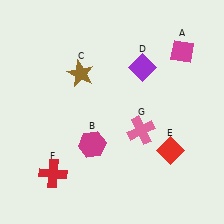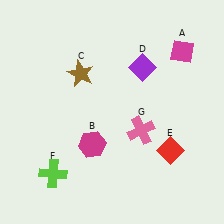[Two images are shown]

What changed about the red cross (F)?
In Image 1, F is red. In Image 2, it changed to lime.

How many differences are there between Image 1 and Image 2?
There is 1 difference between the two images.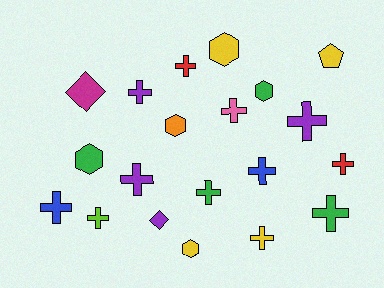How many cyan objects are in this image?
There are no cyan objects.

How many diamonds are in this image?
There are 2 diamonds.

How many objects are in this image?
There are 20 objects.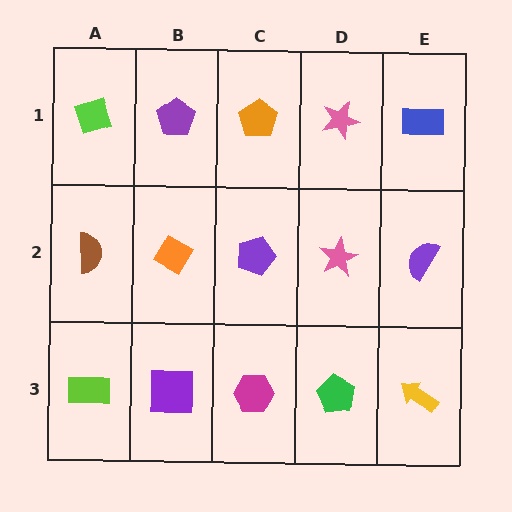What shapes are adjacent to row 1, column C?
A purple pentagon (row 2, column C), a purple pentagon (row 1, column B), a pink star (row 1, column D).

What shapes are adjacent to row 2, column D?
A pink star (row 1, column D), a green pentagon (row 3, column D), a purple pentagon (row 2, column C), a purple semicircle (row 2, column E).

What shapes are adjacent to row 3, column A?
A brown semicircle (row 2, column A), a purple square (row 3, column B).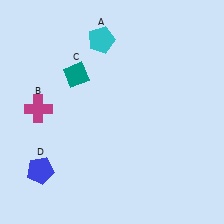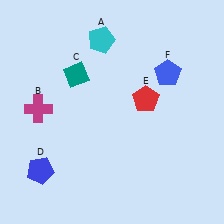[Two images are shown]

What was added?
A red pentagon (E), a blue pentagon (F) were added in Image 2.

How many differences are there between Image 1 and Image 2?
There are 2 differences between the two images.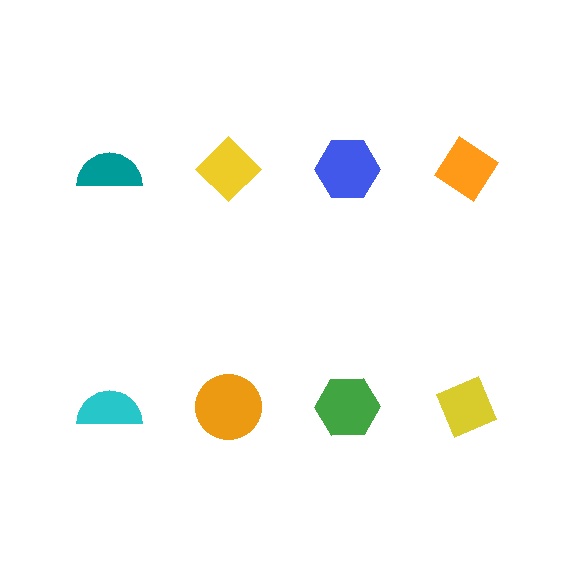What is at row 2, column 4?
A yellow diamond.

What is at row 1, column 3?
A blue hexagon.